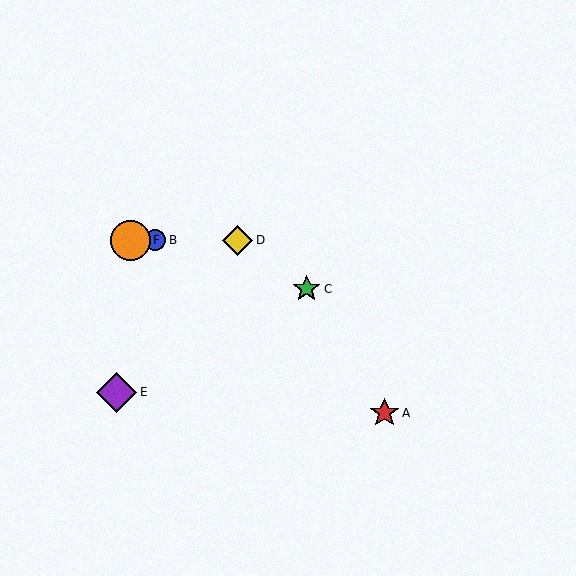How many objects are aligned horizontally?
3 objects (B, D, F) are aligned horizontally.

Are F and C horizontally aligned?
No, F is at y≈240 and C is at y≈289.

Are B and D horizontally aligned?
Yes, both are at y≈240.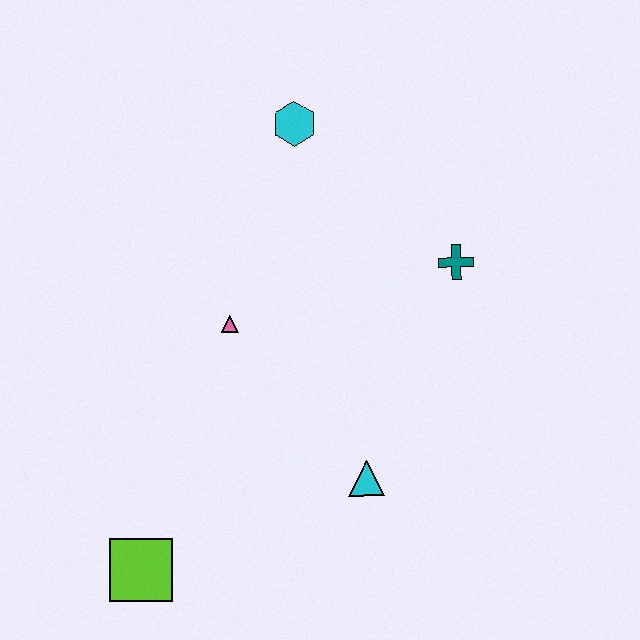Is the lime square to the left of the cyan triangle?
Yes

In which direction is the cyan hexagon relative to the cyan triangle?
The cyan hexagon is above the cyan triangle.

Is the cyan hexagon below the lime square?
No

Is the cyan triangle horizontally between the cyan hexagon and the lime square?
No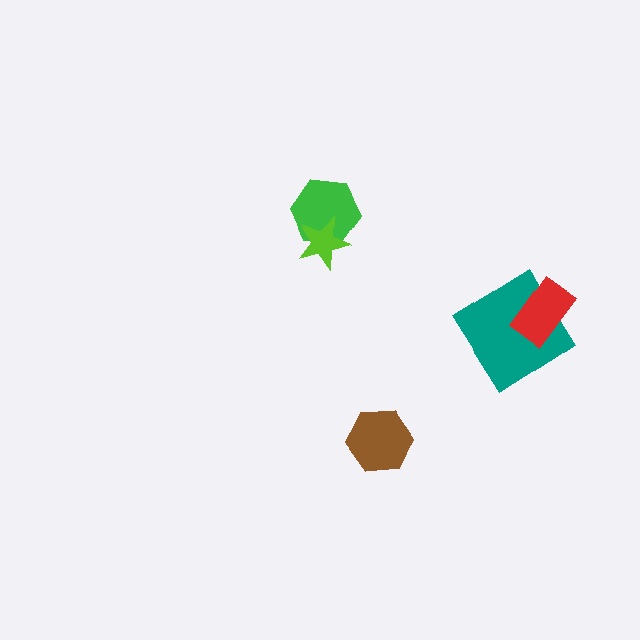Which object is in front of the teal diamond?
The red rectangle is in front of the teal diamond.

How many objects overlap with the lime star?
1 object overlaps with the lime star.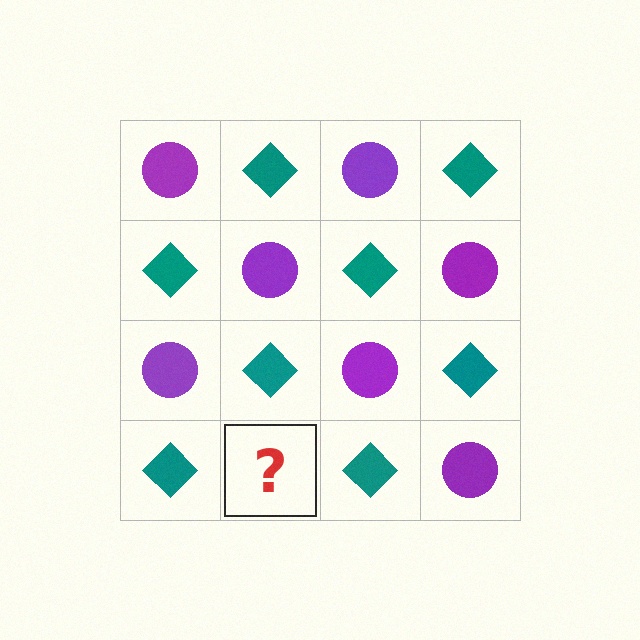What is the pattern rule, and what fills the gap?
The rule is that it alternates purple circle and teal diamond in a checkerboard pattern. The gap should be filled with a purple circle.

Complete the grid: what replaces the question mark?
The question mark should be replaced with a purple circle.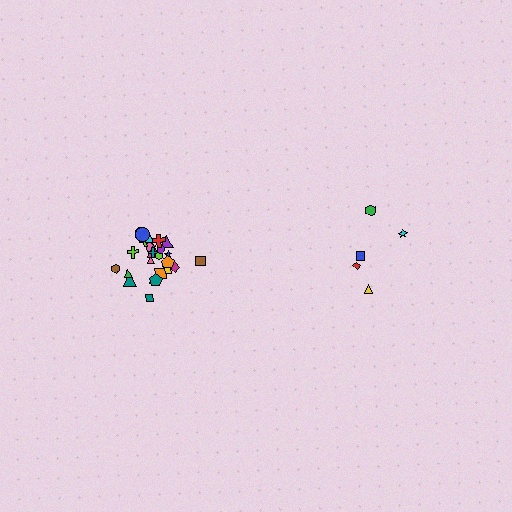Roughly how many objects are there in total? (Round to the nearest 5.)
Roughly 30 objects in total.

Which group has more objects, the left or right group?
The left group.